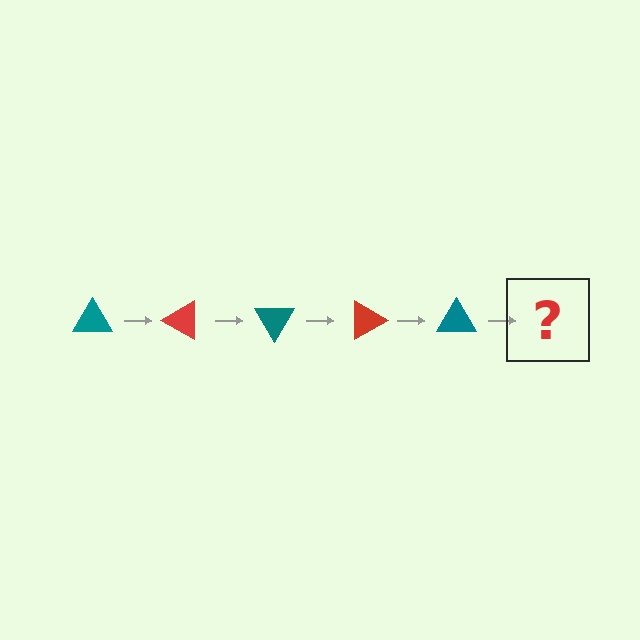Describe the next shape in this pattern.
It should be a red triangle, rotated 150 degrees from the start.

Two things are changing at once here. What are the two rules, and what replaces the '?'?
The two rules are that it rotates 30 degrees each step and the color cycles through teal and red. The '?' should be a red triangle, rotated 150 degrees from the start.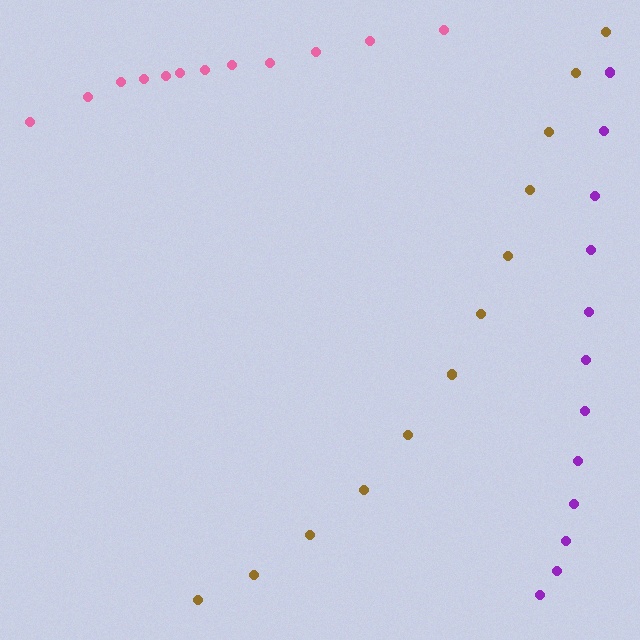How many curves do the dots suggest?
There are 3 distinct paths.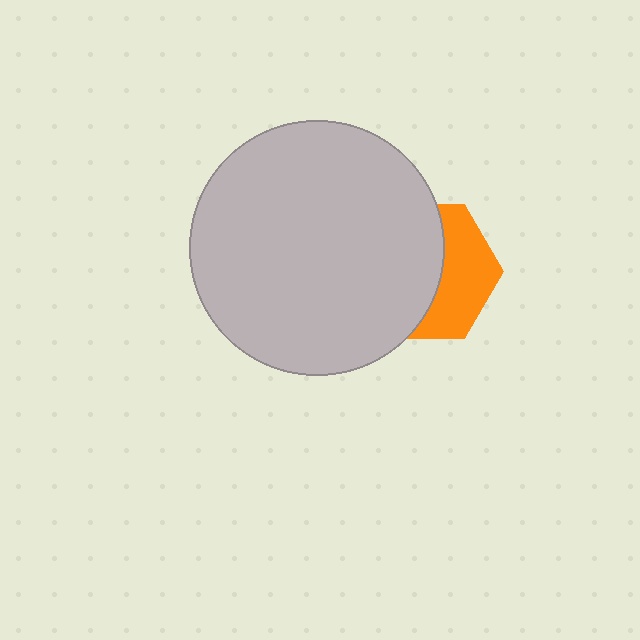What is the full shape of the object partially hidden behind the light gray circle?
The partially hidden object is an orange hexagon.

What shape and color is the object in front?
The object in front is a light gray circle.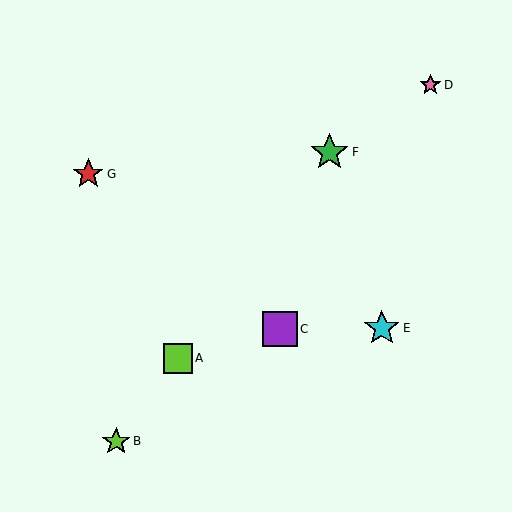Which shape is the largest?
The green star (labeled F) is the largest.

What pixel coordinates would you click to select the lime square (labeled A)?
Click at (178, 358) to select the lime square A.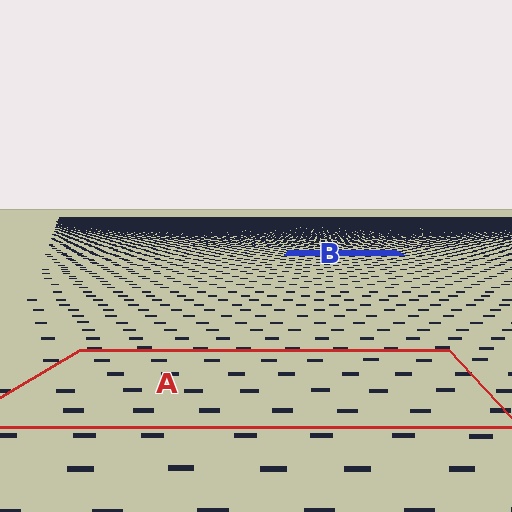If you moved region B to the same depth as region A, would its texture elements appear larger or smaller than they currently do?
They would appear larger. At a closer depth, the same texture elements are projected at a bigger on-screen size.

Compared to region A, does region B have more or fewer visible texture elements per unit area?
Region B has more texture elements per unit area — they are packed more densely because it is farther away.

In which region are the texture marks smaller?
The texture marks are smaller in region B, because it is farther away.